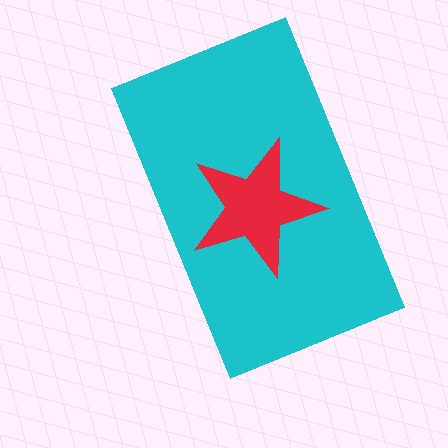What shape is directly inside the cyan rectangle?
The red star.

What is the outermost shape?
The cyan rectangle.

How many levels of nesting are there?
2.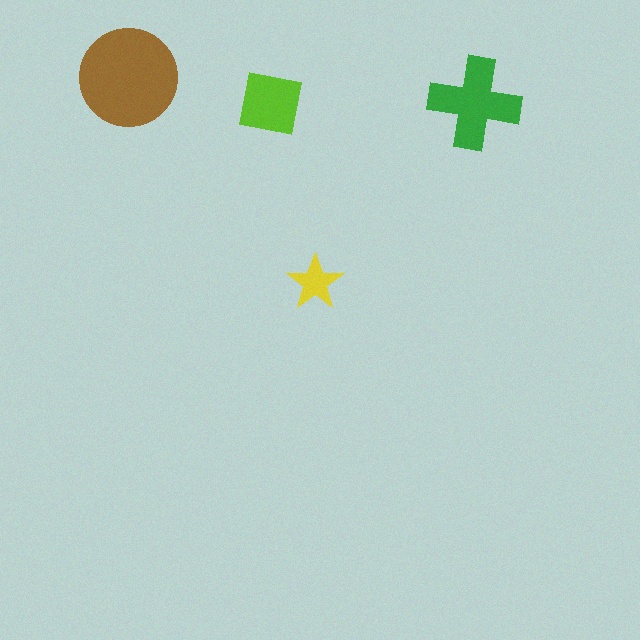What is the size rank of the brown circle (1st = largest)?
1st.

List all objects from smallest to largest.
The yellow star, the lime square, the green cross, the brown circle.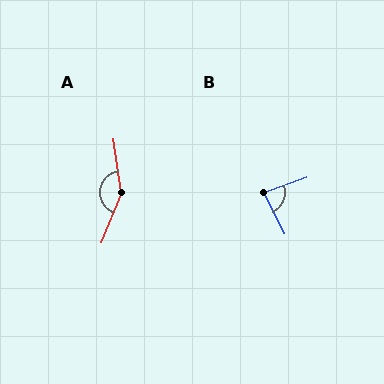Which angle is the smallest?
B, at approximately 84 degrees.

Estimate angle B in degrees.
Approximately 84 degrees.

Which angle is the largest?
A, at approximately 150 degrees.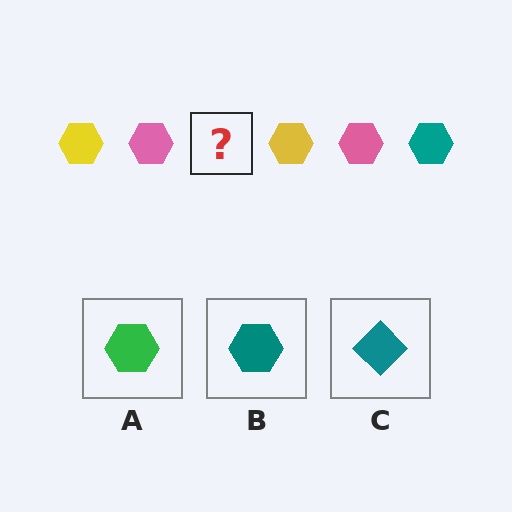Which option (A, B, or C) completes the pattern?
B.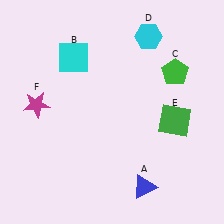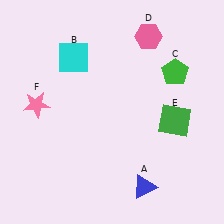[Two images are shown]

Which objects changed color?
D changed from cyan to pink. F changed from magenta to pink.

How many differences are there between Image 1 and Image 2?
There are 2 differences between the two images.